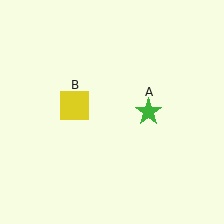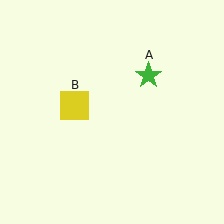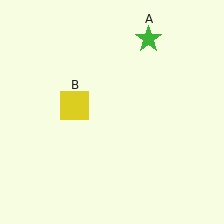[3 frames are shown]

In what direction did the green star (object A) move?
The green star (object A) moved up.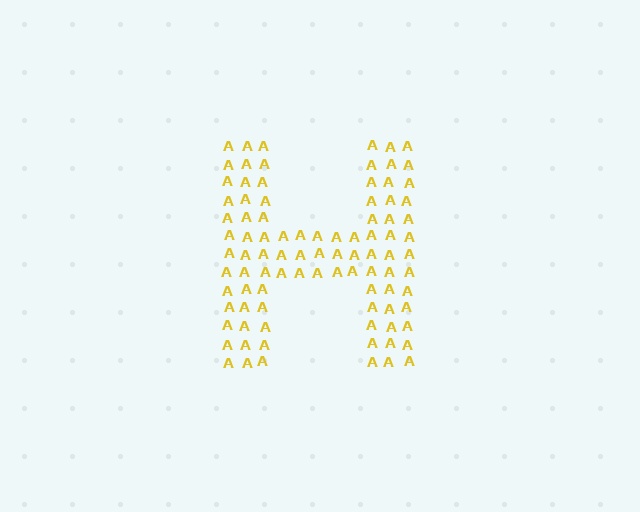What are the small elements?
The small elements are letter A's.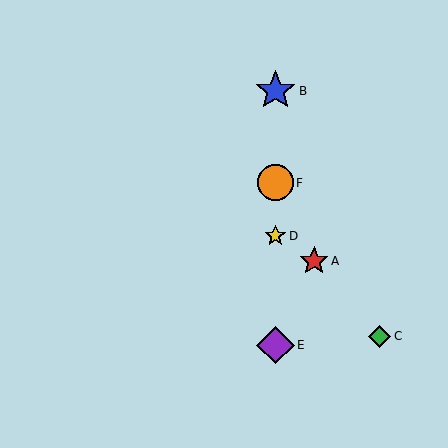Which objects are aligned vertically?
Objects B, D, E, F are aligned vertically.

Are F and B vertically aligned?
Yes, both are at x≈275.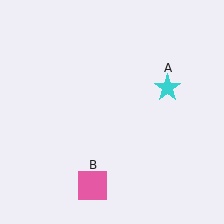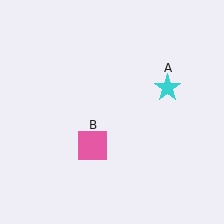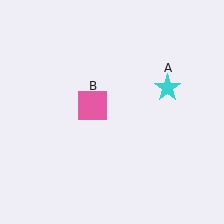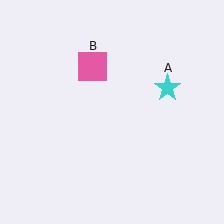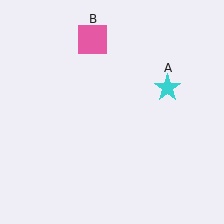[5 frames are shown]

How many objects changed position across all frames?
1 object changed position: pink square (object B).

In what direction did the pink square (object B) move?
The pink square (object B) moved up.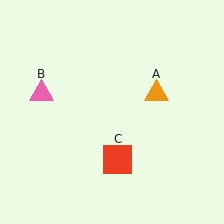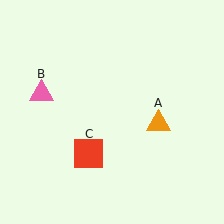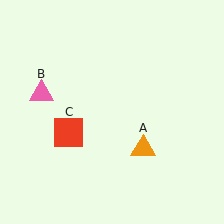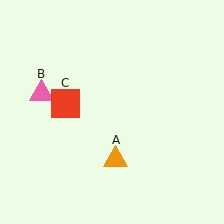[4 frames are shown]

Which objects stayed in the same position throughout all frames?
Pink triangle (object B) remained stationary.